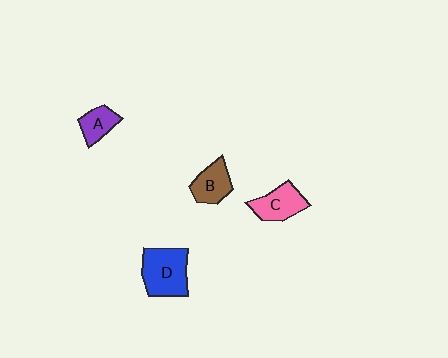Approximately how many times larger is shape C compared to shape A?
Approximately 1.4 times.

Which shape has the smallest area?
Shape A (purple).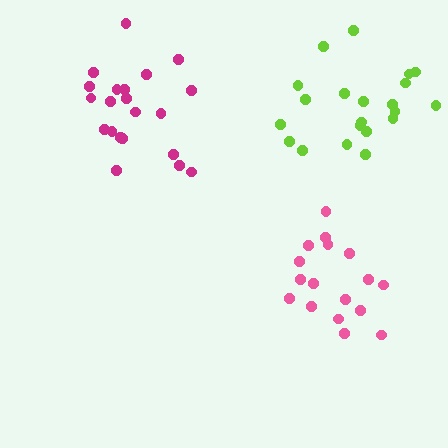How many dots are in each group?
Group 1: 21 dots, Group 2: 21 dots, Group 3: 17 dots (59 total).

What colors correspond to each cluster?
The clusters are colored: magenta, lime, pink.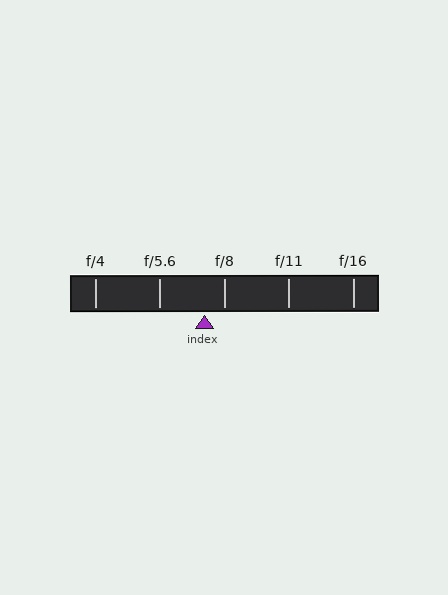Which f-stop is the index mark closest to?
The index mark is closest to f/8.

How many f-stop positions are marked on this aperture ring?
There are 5 f-stop positions marked.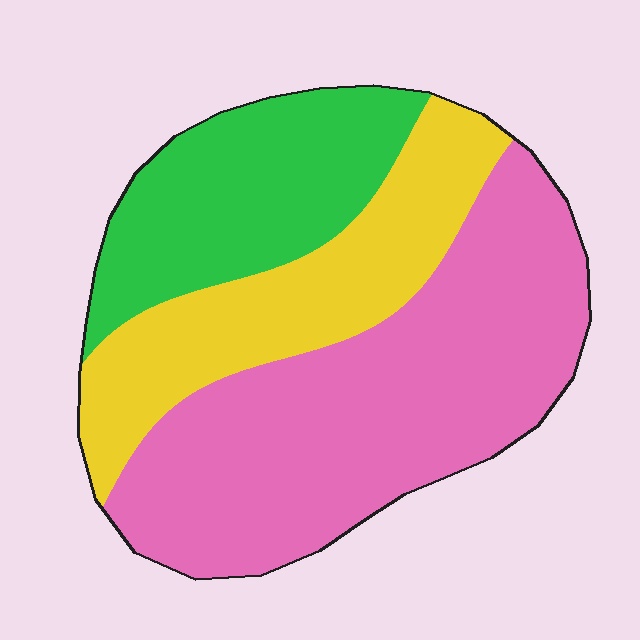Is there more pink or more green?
Pink.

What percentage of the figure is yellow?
Yellow takes up between a sixth and a third of the figure.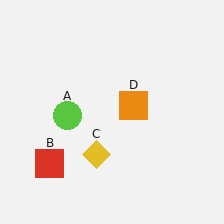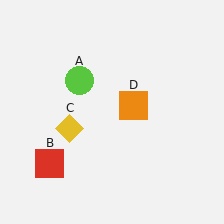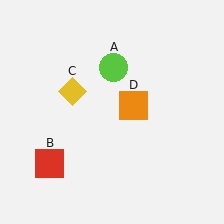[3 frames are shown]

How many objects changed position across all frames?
2 objects changed position: lime circle (object A), yellow diamond (object C).